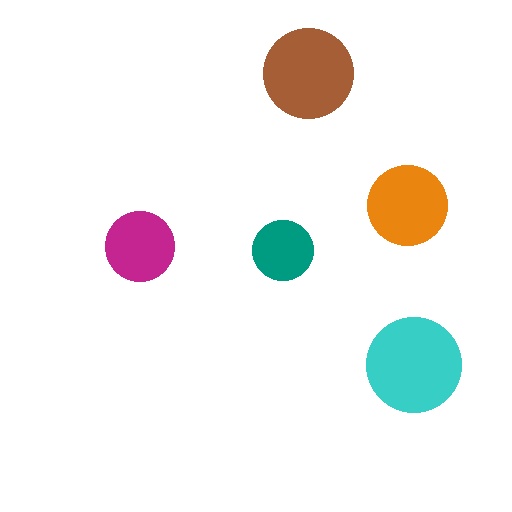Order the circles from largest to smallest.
the cyan one, the brown one, the orange one, the magenta one, the teal one.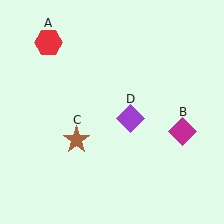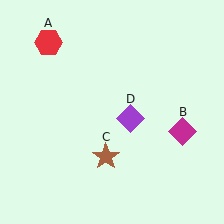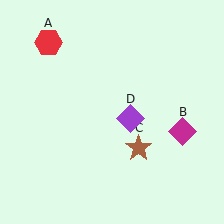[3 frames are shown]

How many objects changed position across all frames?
1 object changed position: brown star (object C).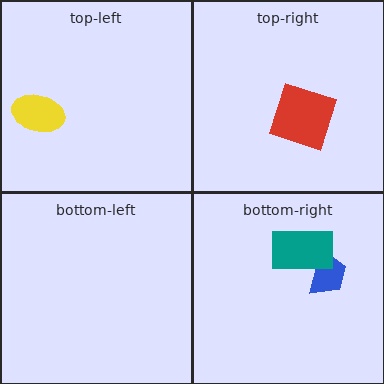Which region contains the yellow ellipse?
The top-left region.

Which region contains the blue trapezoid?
The bottom-right region.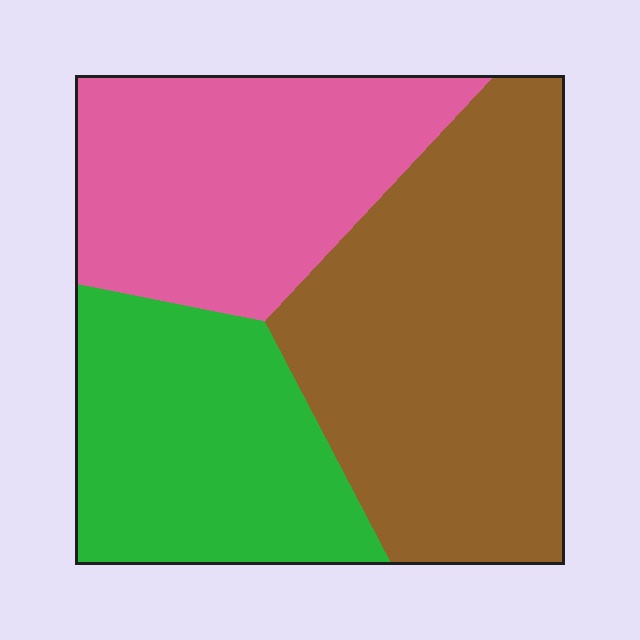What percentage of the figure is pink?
Pink covers roughly 30% of the figure.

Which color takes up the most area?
Brown, at roughly 45%.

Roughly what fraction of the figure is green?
Green takes up about one quarter (1/4) of the figure.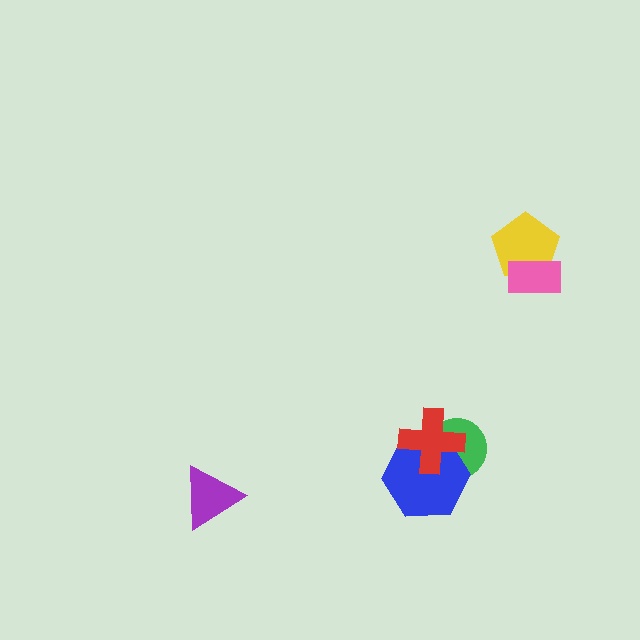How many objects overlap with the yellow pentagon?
1 object overlaps with the yellow pentagon.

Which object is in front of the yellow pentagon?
The pink rectangle is in front of the yellow pentagon.